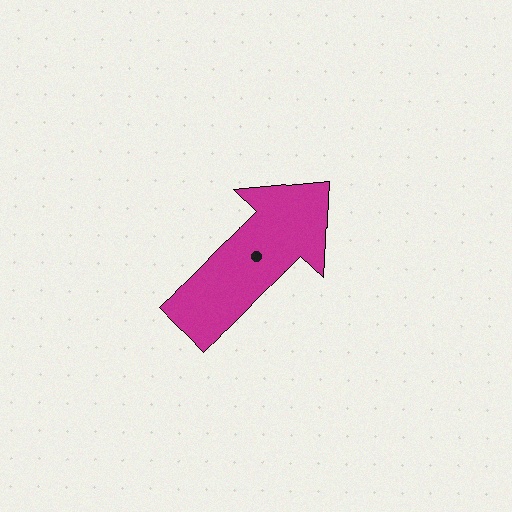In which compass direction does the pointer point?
Northeast.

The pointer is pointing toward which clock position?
Roughly 1 o'clock.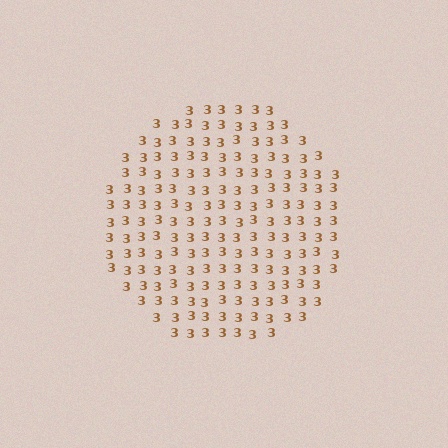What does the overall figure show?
The overall figure shows a circle.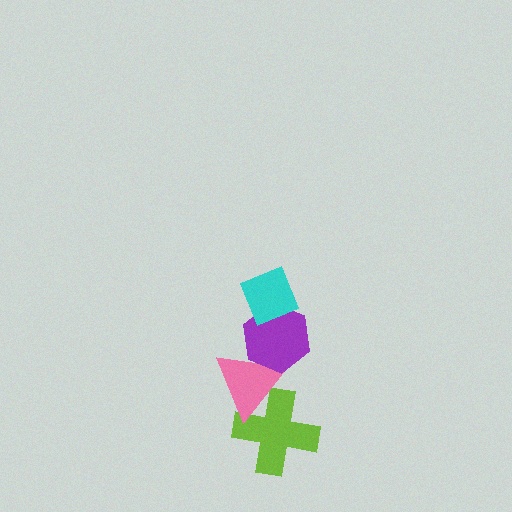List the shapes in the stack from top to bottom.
From top to bottom: the cyan diamond, the purple hexagon, the pink triangle, the lime cross.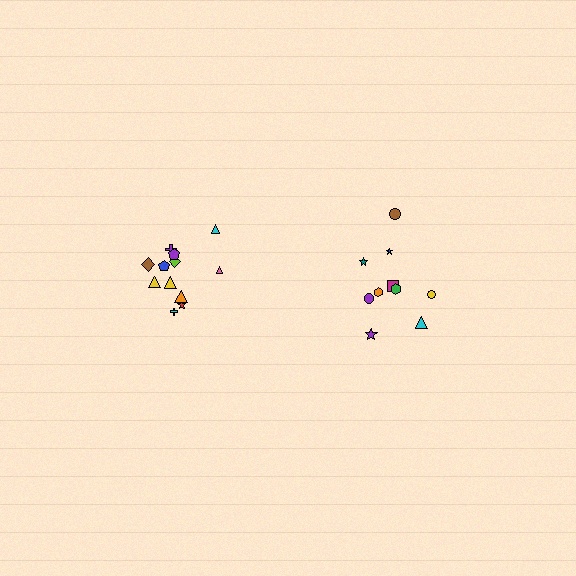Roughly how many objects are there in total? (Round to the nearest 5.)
Roughly 20 objects in total.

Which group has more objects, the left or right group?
The left group.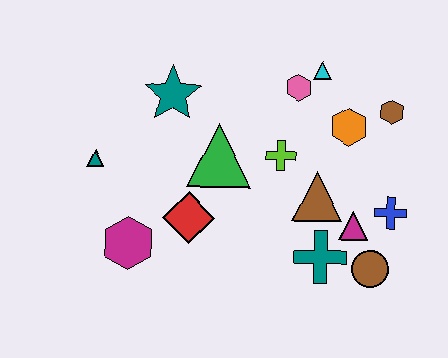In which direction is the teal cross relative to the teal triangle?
The teal cross is to the right of the teal triangle.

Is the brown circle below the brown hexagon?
Yes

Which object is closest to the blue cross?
The magenta triangle is closest to the blue cross.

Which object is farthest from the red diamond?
The brown hexagon is farthest from the red diamond.